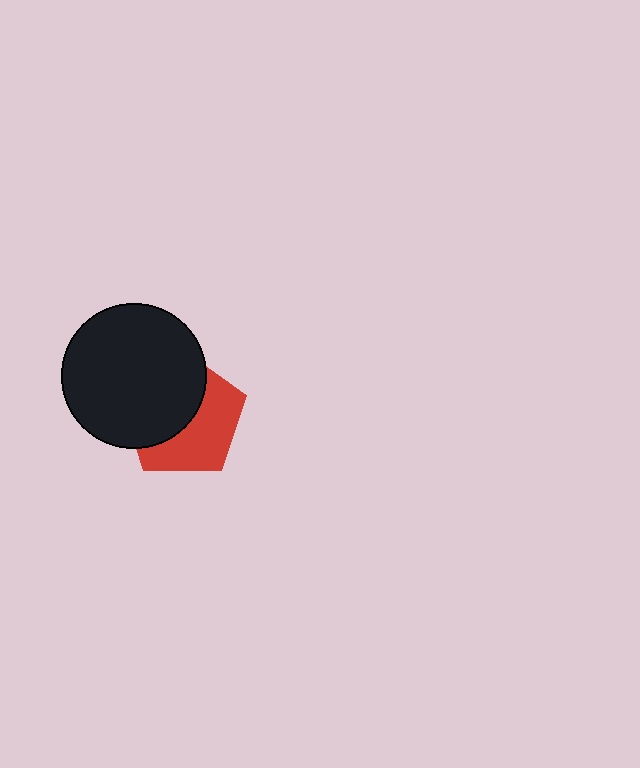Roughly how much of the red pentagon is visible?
About half of it is visible (roughly 49%).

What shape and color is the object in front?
The object in front is a black circle.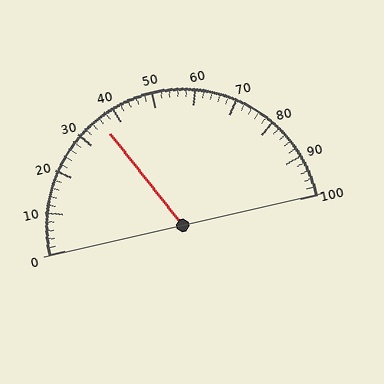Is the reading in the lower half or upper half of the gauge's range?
The reading is in the lower half of the range (0 to 100).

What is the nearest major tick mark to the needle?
The nearest major tick mark is 40.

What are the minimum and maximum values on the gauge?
The gauge ranges from 0 to 100.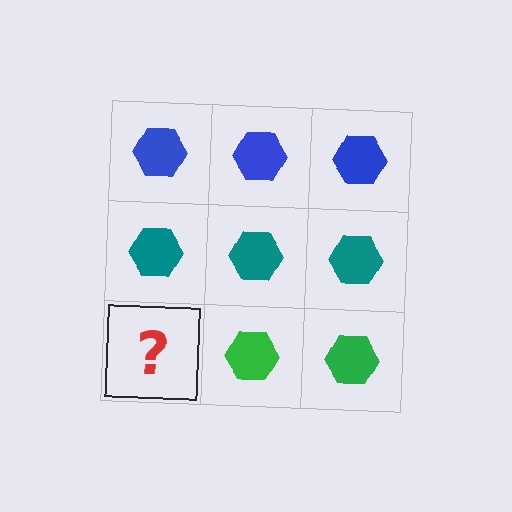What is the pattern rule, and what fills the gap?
The rule is that each row has a consistent color. The gap should be filled with a green hexagon.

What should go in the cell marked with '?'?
The missing cell should contain a green hexagon.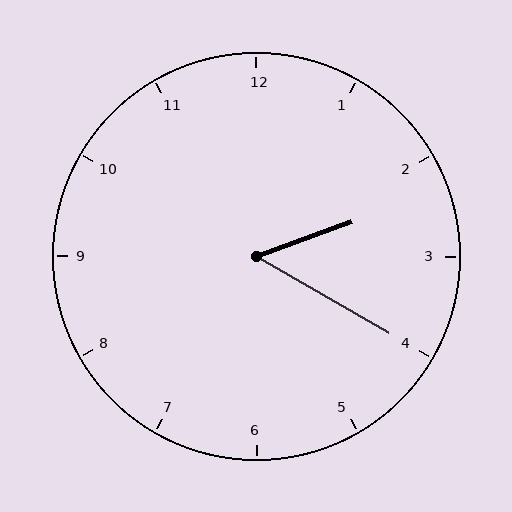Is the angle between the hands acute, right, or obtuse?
It is acute.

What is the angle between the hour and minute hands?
Approximately 50 degrees.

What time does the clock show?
2:20.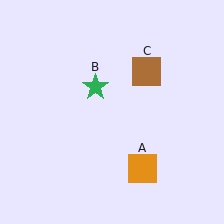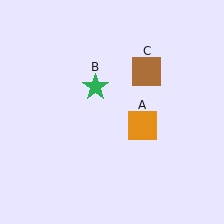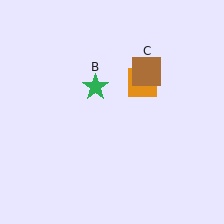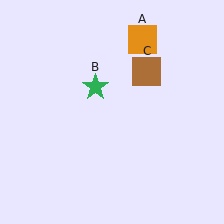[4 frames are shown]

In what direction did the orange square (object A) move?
The orange square (object A) moved up.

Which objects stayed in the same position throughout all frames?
Green star (object B) and brown square (object C) remained stationary.